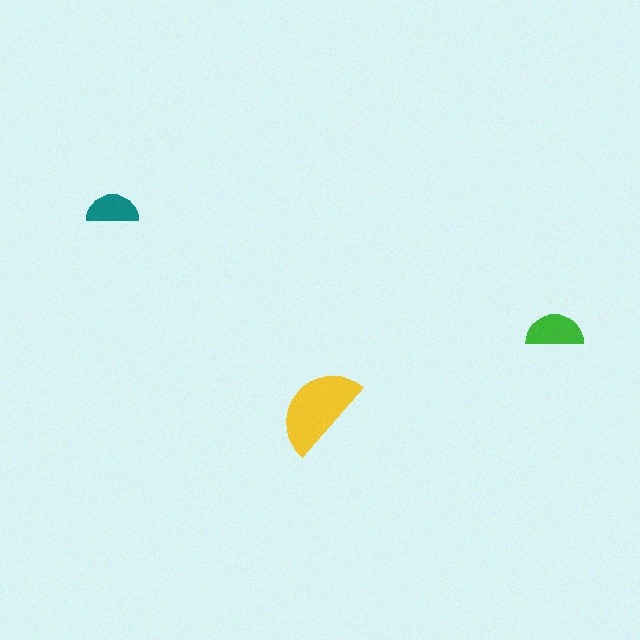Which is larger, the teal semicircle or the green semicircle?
The green one.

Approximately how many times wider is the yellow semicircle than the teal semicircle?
About 2 times wider.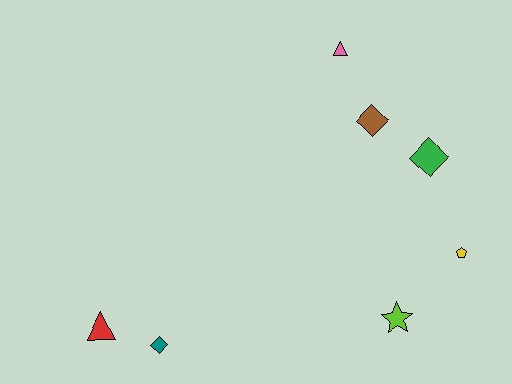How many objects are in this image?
There are 7 objects.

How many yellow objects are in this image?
There is 1 yellow object.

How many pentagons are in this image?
There is 1 pentagon.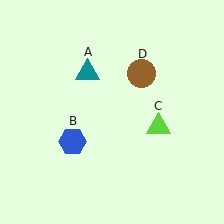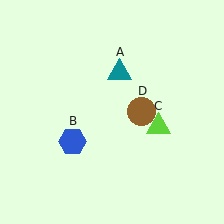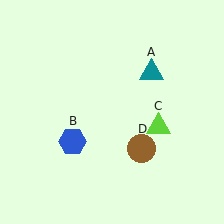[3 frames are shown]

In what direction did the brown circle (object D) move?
The brown circle (object D) moved down.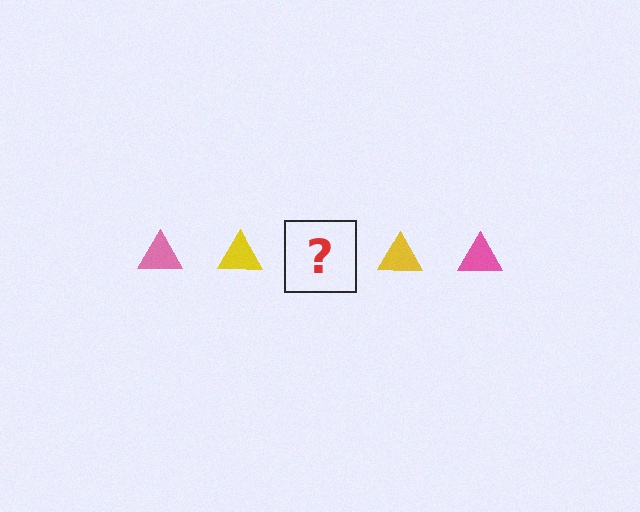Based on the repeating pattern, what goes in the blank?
The blank should be a pink triangle.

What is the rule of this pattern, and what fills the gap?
The rule is that the pattern cycles through pink, yellow triangles. The gap should be filled with a pink triangle.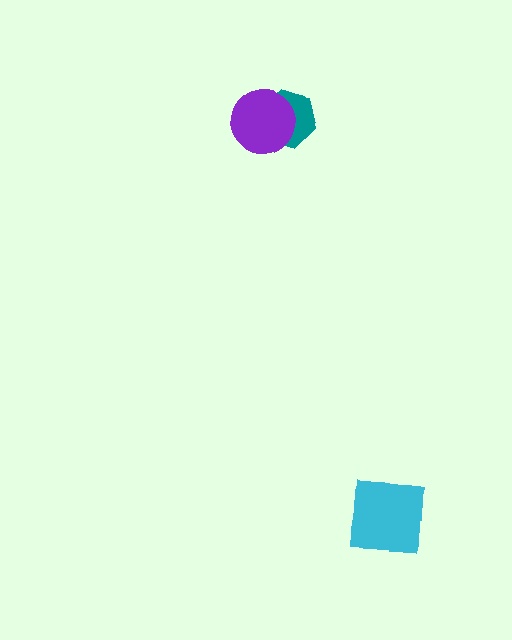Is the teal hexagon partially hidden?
Yes, it is partially covered by another shape.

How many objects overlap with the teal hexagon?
1 object overlaps with the teal hexagon.